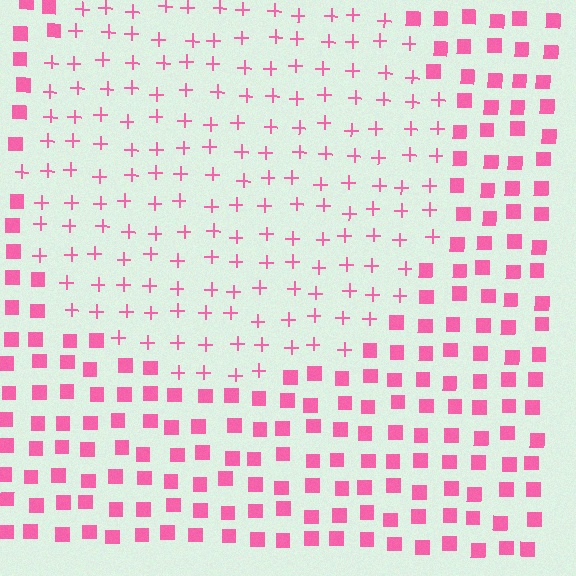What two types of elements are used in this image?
The image uses plus signs inside the circle region and squares outside it.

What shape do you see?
I see a circle.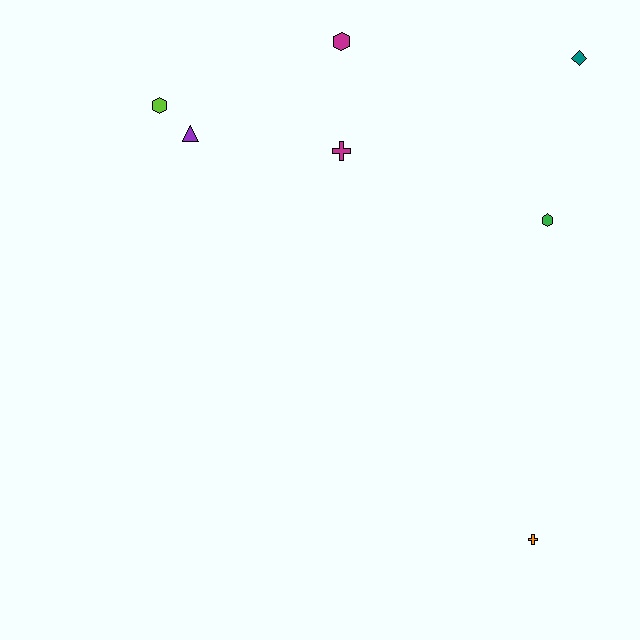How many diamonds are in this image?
There is 1 diamond.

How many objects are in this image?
There are 7 objects.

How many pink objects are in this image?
There are no pink objects.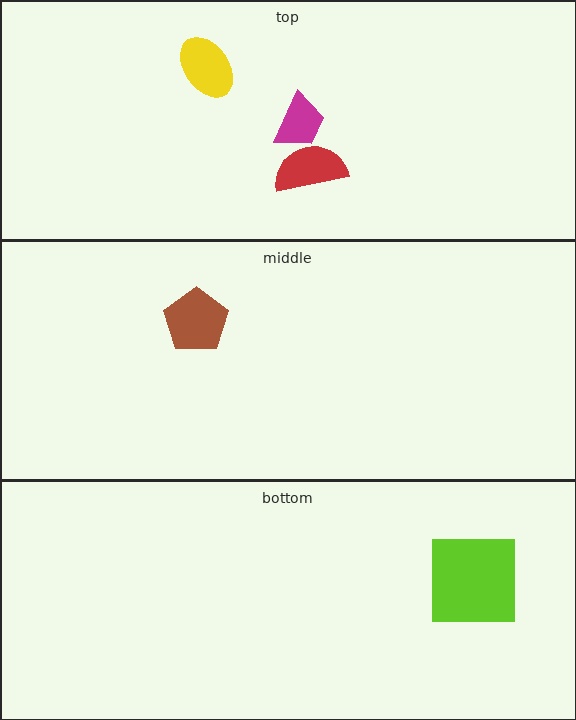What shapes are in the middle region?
The brown pentagon.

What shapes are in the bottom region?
The lime square.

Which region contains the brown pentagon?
The middle region.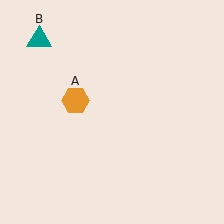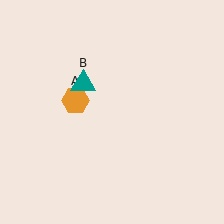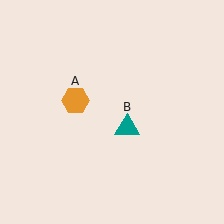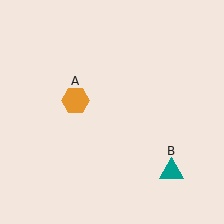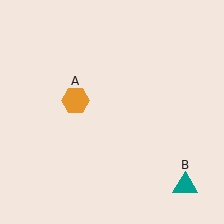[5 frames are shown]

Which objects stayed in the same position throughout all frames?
Orange hexagon (object A) remained stationary.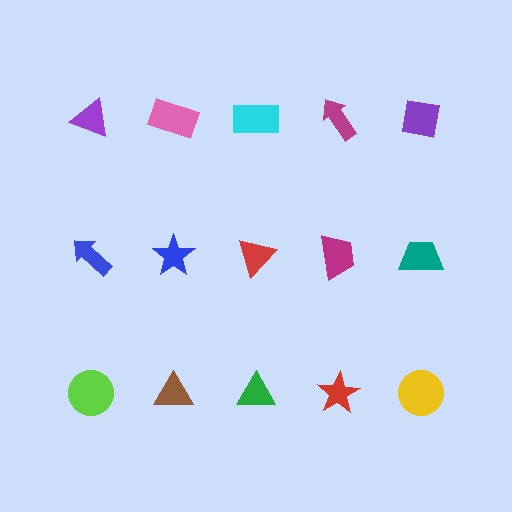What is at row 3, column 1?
A lime circle.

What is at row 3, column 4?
A red star.